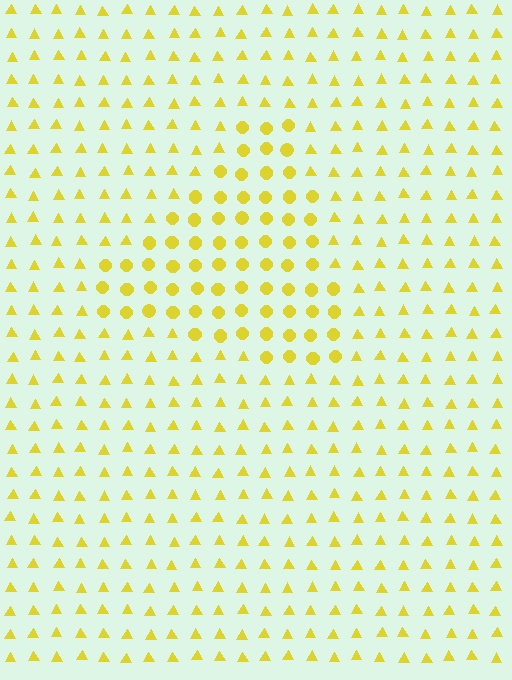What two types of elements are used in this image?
The image uses circles inside the triangle region and triangles outside it.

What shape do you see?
I see a triangle.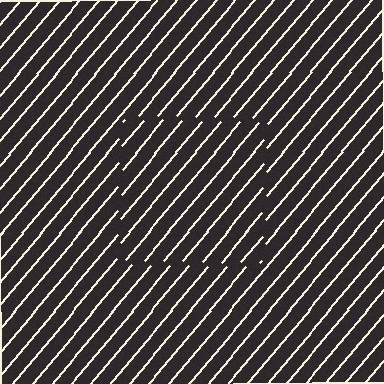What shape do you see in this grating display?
An illusory square. The interior of the shape contains the same grating, shifted by half a period — the contour is defined by the phase discontinuity where line-ends from the inner and outer gratings abut.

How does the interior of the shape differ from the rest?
The interior of the shape contains the same grating, shifted by half a period — the contour is defined by the phase discontinuity where line-ends from the inner and outer gratings abut.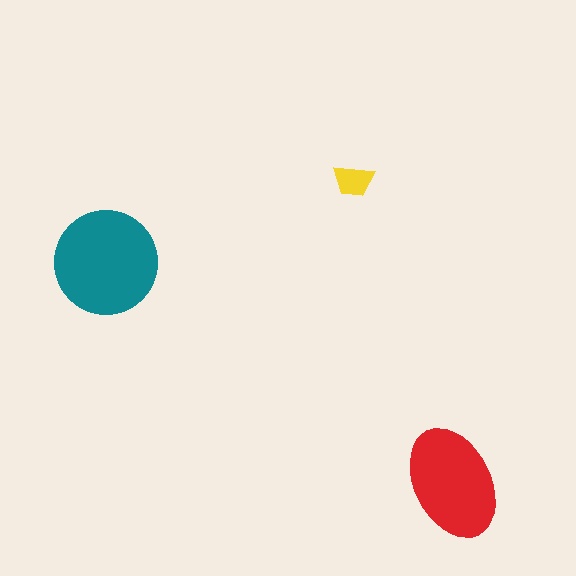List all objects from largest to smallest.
The teal circle, the red ellipse, the yellow trapezoid.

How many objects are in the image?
There are 3 objects in the image.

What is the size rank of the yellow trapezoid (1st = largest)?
3rd.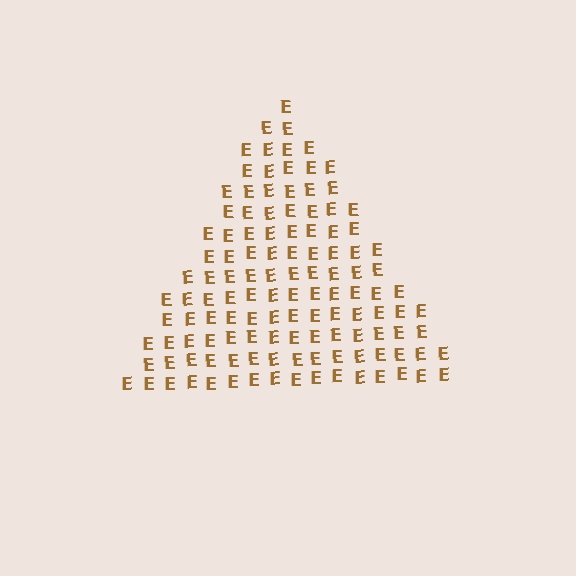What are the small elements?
The small elements are letter E's.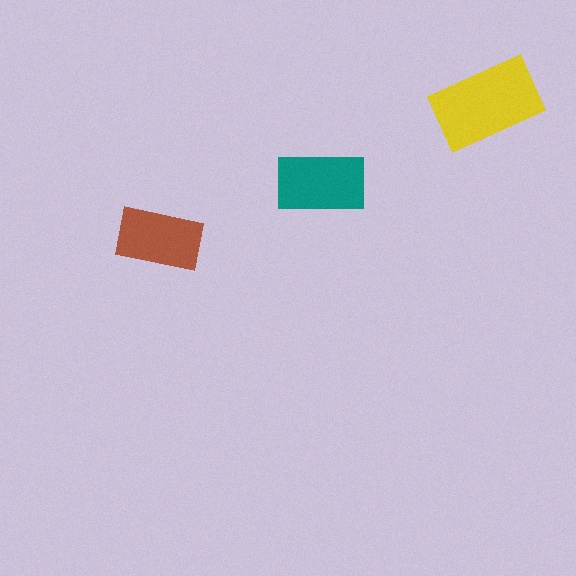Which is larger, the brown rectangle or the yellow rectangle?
The yellow one.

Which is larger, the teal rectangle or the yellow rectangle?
The yellow one.